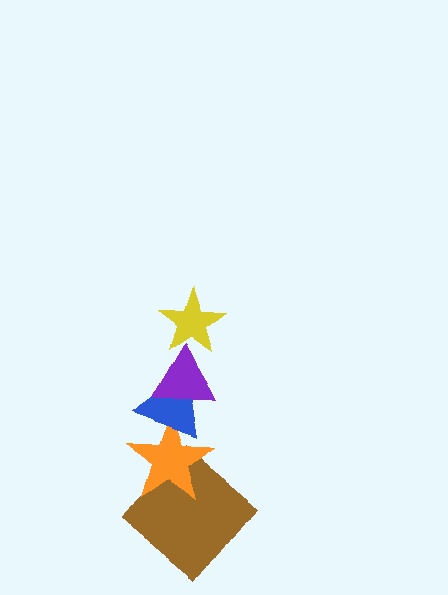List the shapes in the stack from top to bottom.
From top to bottom: the yellow star, the purple triangle, the blue triangle, the orange star, the brown diamond.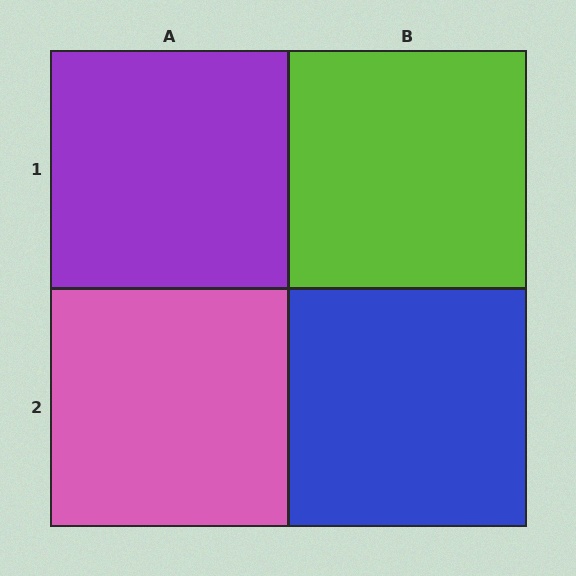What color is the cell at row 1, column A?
Purple.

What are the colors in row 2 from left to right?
Pink, blue.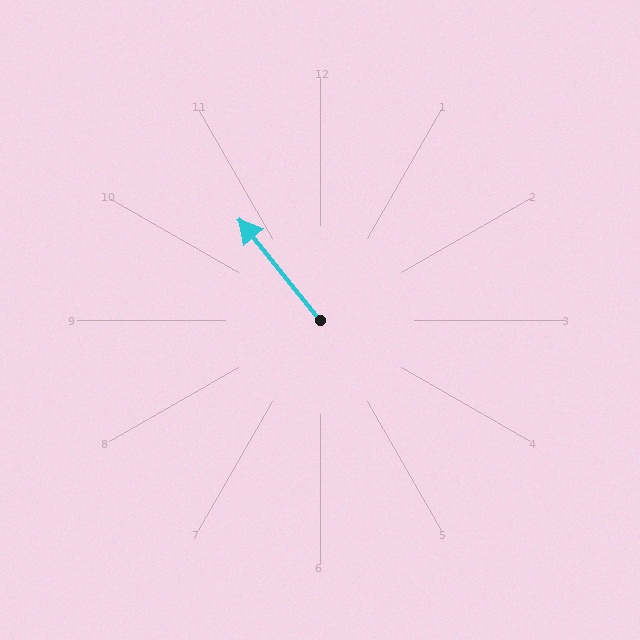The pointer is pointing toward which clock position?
Roughly 11 o'clock.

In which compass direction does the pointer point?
Northwest.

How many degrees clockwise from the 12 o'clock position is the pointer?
Approximately 321 degrees.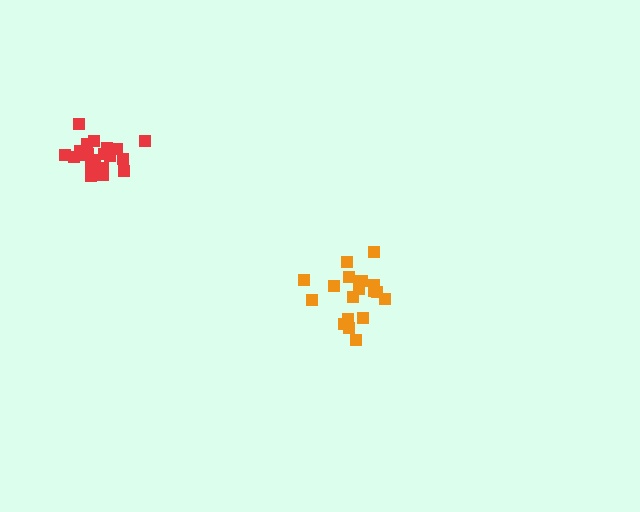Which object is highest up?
The red cluster is topmost.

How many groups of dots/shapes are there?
There are 2 groups.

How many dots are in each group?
Group 1: 19 dots, Group 2: 21 dots (40 total).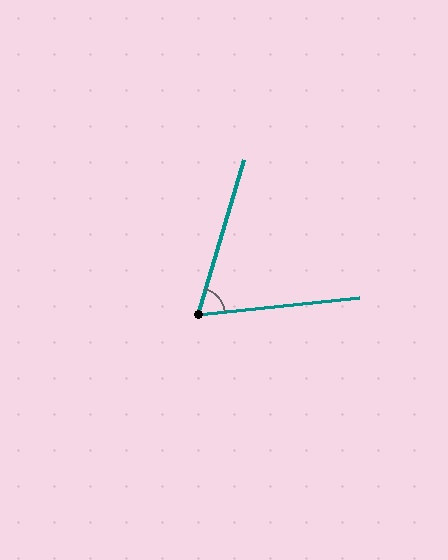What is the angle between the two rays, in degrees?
Approximately 67 degrees.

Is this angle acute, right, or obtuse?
It is acute.